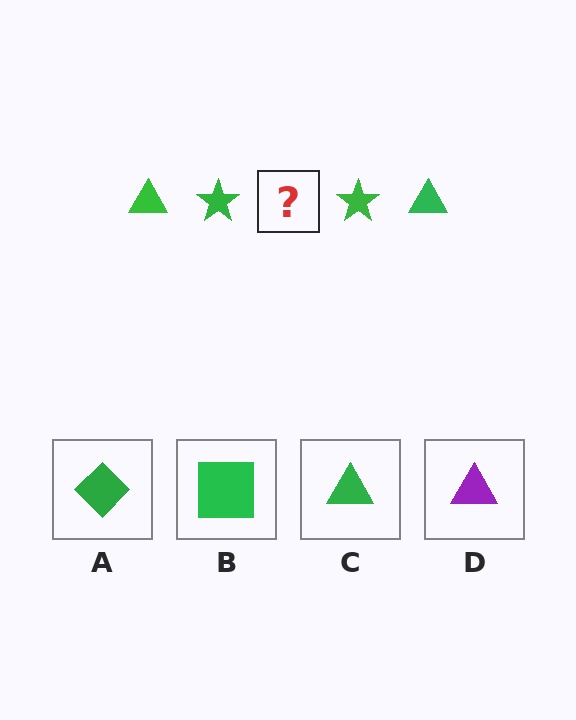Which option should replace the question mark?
Option C.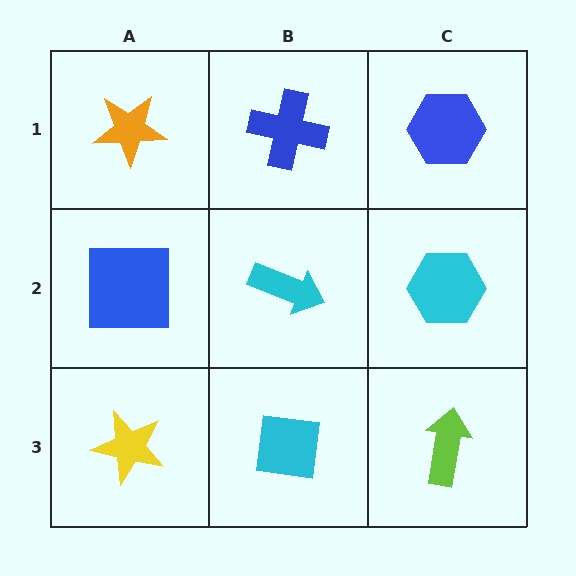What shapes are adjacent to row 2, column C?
A blue hexagon (row 1, column C), a lime arrow (row 3, column C), a cyan arrow (row 2, column B).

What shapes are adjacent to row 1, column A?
A blue square (row 2, column A), a blue cross (row 1, column B).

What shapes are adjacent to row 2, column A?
An orange star (row 1, column A), a yellow star (row 3, column A), a cyan arrow (row 2, column B).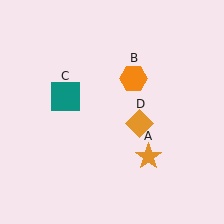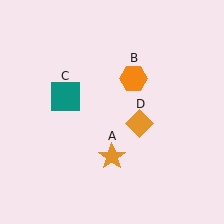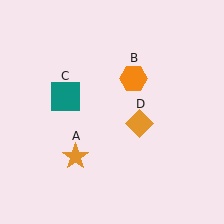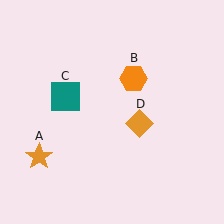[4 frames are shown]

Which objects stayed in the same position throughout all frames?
Orange hexagon (object B) and teal square (object C) and orange diamond (object D) remained stationary.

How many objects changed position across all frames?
1 object changed position: orange star (object A).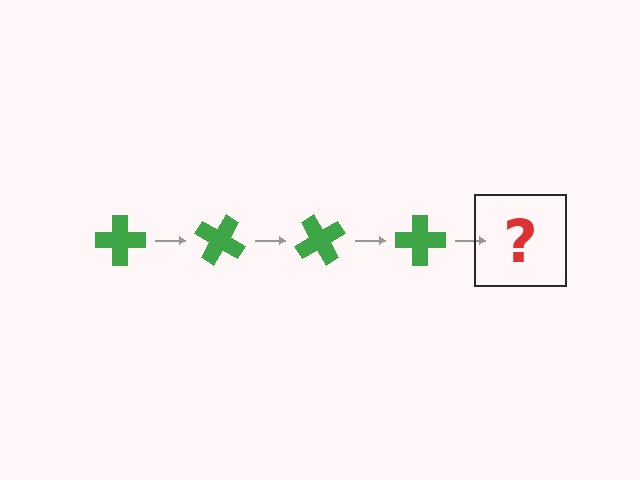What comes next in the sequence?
The next element should be a green cross rotated 120 degrees.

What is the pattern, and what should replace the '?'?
The pattern is that the cross rotates 30 degrees each step. The '?' should be a green cross rotated 120 degrees.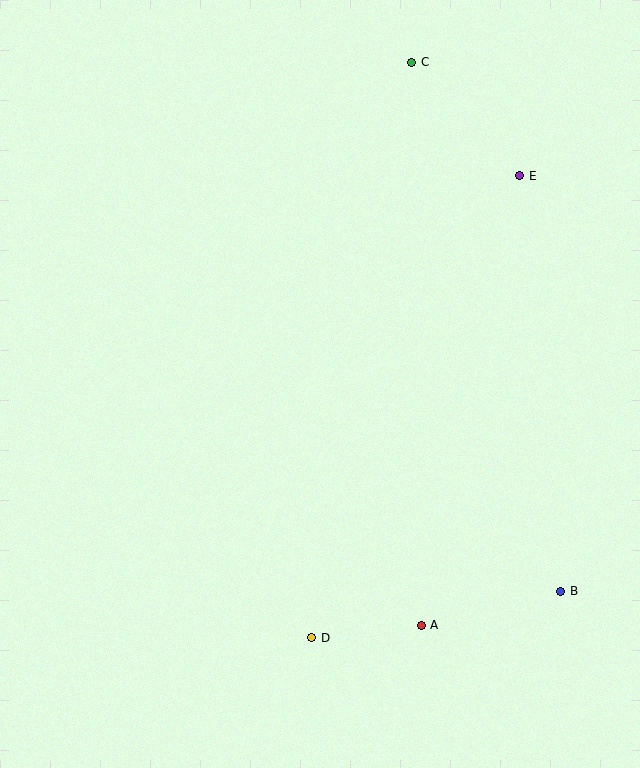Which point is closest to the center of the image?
Point D at (312, 638) is closest to the center.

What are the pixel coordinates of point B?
Point B is at (561, 591).